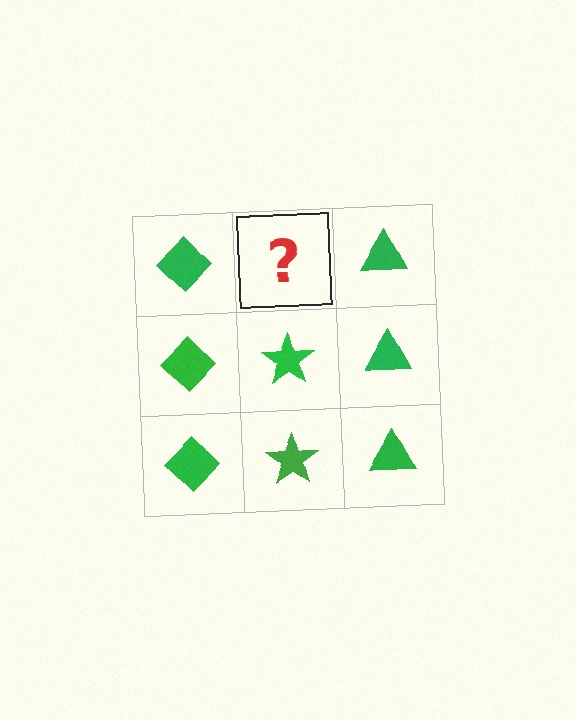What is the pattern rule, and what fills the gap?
The rule is that each column has a consistent shape. The gap should be filled with a green star.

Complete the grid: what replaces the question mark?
The question mark should be replaced with a green star.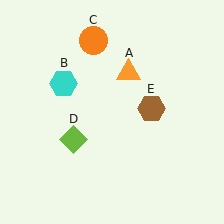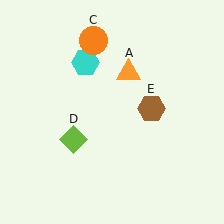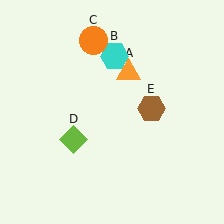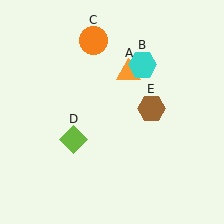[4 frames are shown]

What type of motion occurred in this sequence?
The cyan hexagon (object B) rotated clockwise around the center of the scene.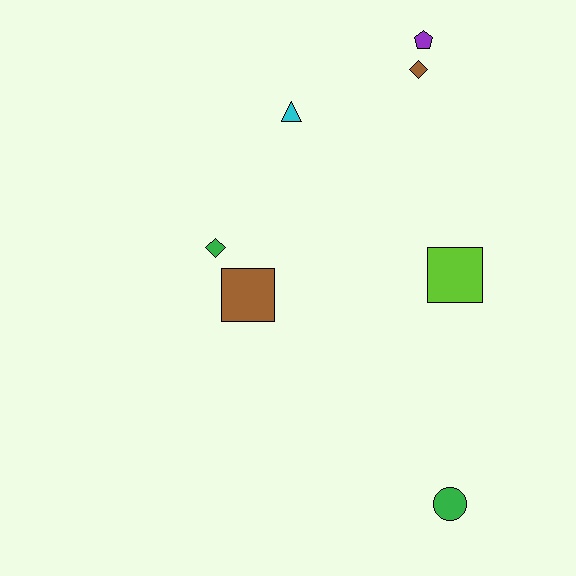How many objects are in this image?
There are 7 objects.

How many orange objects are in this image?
There are no orange objects.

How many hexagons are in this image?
There are no hexagons.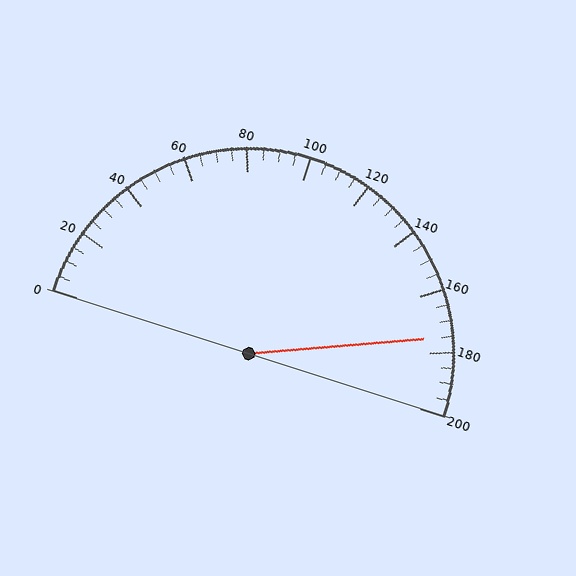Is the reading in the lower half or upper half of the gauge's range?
The reading is in the upper half of the range (0 to 200).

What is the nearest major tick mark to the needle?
The nearest major tick mark is 180.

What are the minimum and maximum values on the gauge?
The gauge ranges from 0 to 200.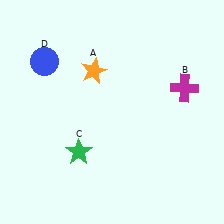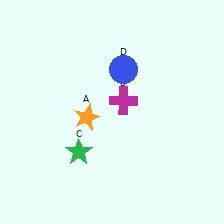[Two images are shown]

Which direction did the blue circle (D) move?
The blue circle (D) moved right.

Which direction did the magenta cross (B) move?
The magenta cross (B) moved left.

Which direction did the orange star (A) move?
The orange star (A) moved down.